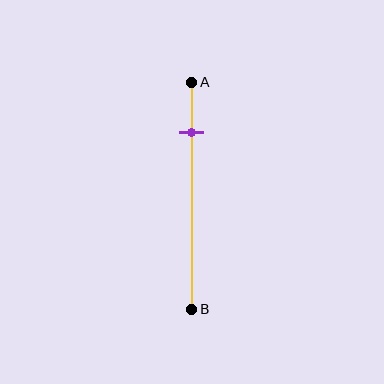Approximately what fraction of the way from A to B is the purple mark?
The purple mark is approximately 20% of the way from A to B.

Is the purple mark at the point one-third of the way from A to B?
No, the mark is at about 20% from A, not at the 33% one-third point.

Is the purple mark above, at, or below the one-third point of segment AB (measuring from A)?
The purple mark is above the one-third point of segment AB.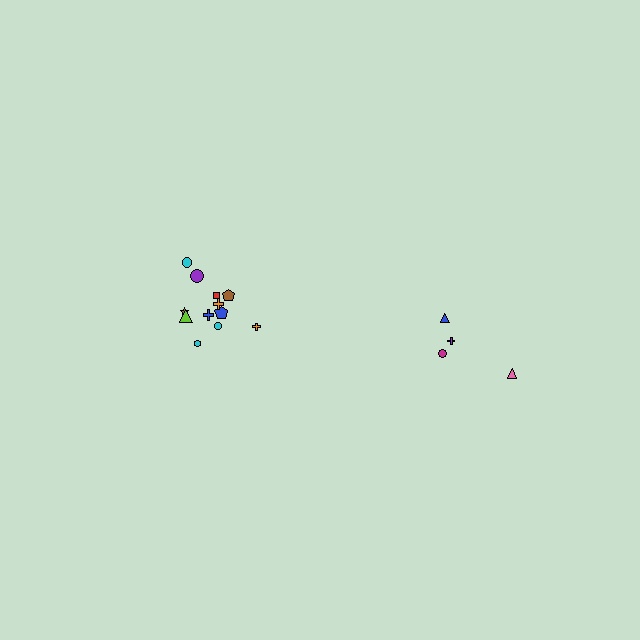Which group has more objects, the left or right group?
The left group.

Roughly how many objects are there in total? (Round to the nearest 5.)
Roughly 15 objects in total.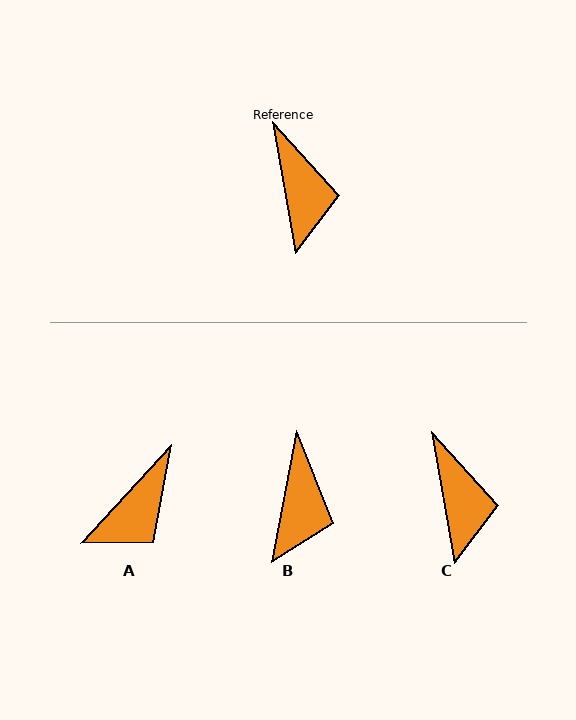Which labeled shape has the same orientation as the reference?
C.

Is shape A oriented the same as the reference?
No, it is off by about 52 degrees.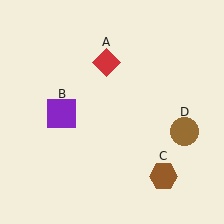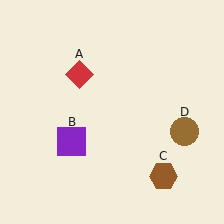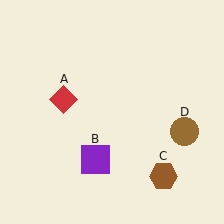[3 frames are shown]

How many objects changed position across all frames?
2 objects changed position: red diamond (object A), purple square (object B).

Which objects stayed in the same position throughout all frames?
Brown hexagon (object C) and brown circle (object D) remained stationary.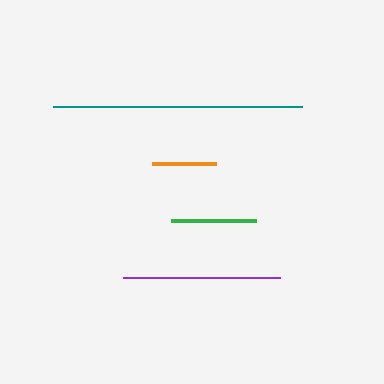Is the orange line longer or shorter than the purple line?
The purple line is longer than the orange line.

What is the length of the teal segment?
The teal segment is approximately 249 pixels long.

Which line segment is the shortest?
The orange line is the shortest at approximately 64 pixels.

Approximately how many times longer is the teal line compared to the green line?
The teal line is approximately 3.0 times the length of the green line.